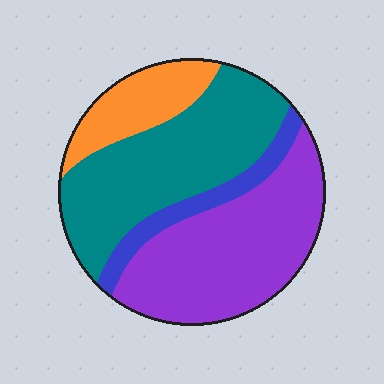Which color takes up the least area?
Blue, at roughly 10%.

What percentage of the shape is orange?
Orange covers about 15% of the shape.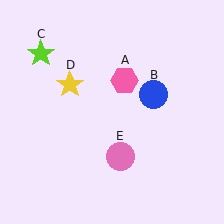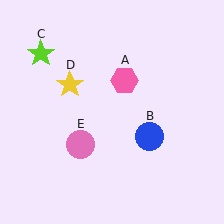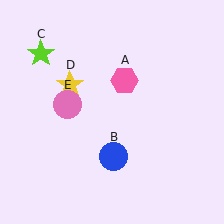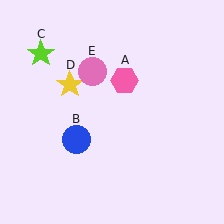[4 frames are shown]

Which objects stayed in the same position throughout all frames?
Pink hexagon (object A) and lime star (object C) and yellow star (object D) remained stationary.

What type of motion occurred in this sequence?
The blue circle (object B), pink circle (object E) rotated clockwise around the center of the scene.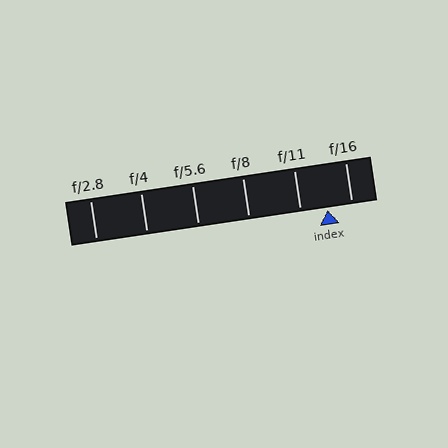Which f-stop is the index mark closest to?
The index mark is closest to f/16.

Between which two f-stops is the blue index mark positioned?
The index mark is between f/11 and f/16.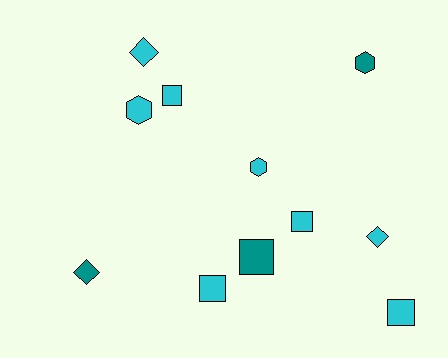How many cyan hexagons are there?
There are 2 cyan hexagons.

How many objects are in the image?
There are 11 objects.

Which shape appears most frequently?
Square, with 5 objects.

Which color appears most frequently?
Cyan, with 8 objects.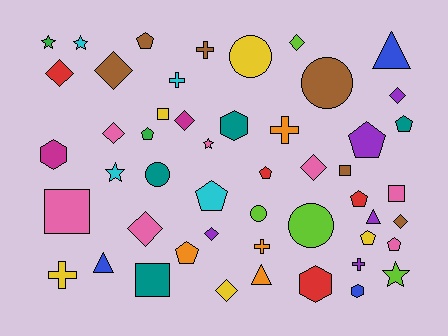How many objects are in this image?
There are 50 objects.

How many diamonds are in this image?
There are 11 diamonds.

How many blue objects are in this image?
There are 3 blue objects.